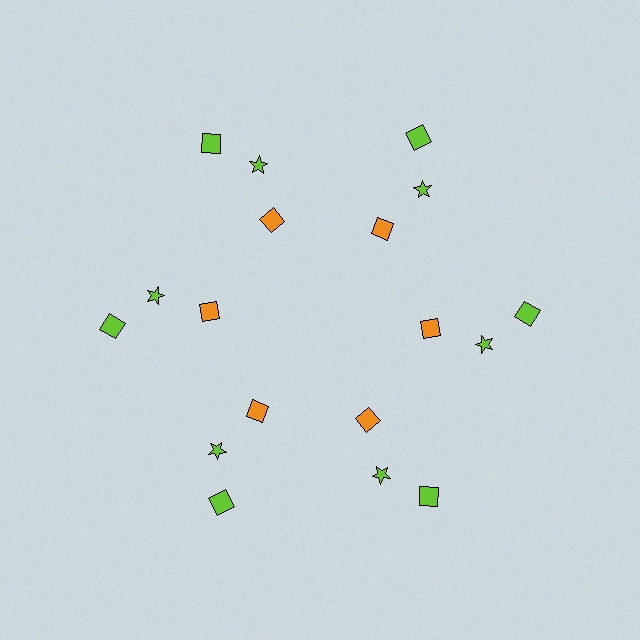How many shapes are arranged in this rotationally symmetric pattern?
There are 18 shapes, arranged in 6 groups of 3.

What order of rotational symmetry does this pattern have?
This pattern has 6-fold rotational symmetry.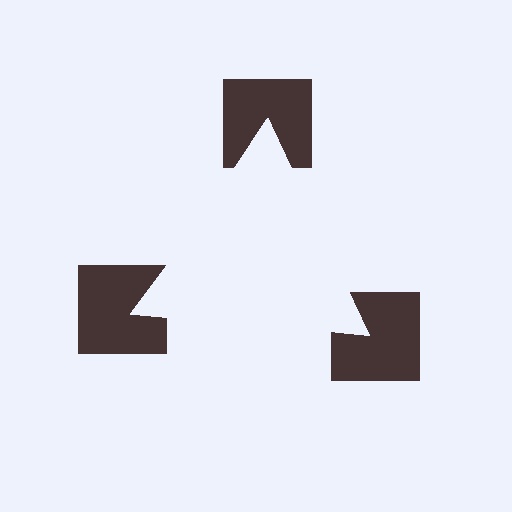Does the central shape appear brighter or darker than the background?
It typically appears slightly brighter than the background, even though no actual brightness change is drawn.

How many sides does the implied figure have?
3 sides.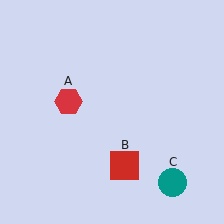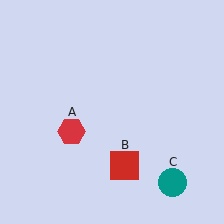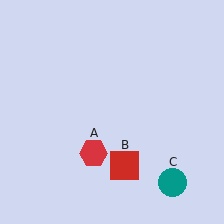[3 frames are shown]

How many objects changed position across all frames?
1 object changed position: red hexagon (object A).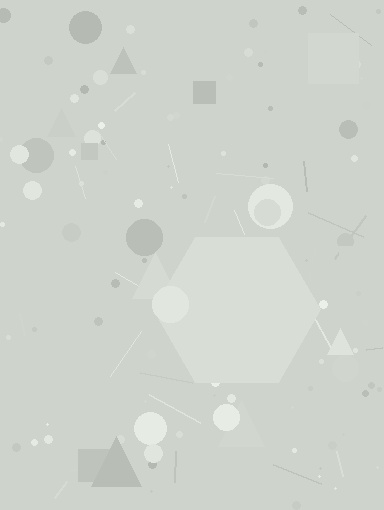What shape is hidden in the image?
A hexagon is hidden in the image.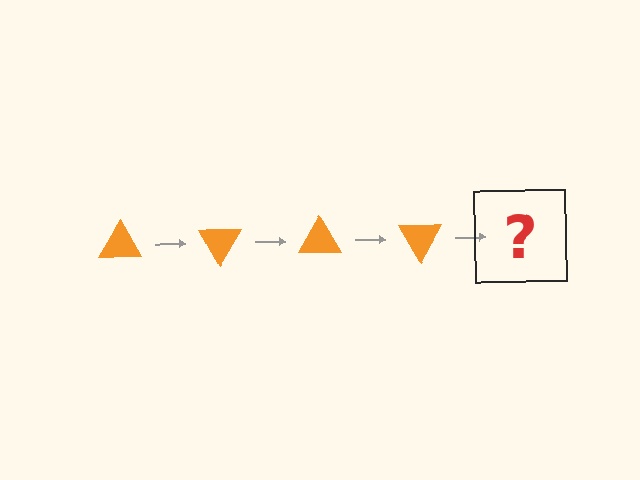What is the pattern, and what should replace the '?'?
The pattern is that the triangle rotates 60 degrees each step. The '?' should be an orange triangle rotated 240 degrees.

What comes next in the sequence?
The next element should be an orange triangle rotated 240 degrees.